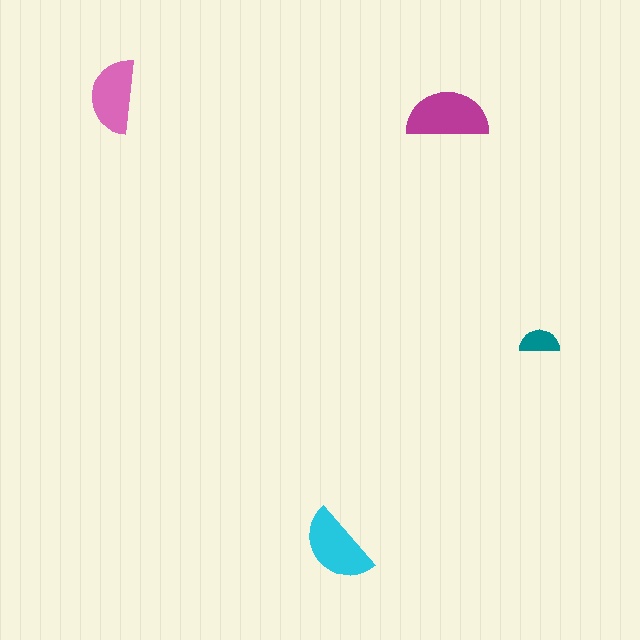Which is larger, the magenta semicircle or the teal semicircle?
The magenta one.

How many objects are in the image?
There are 4 objects in the image.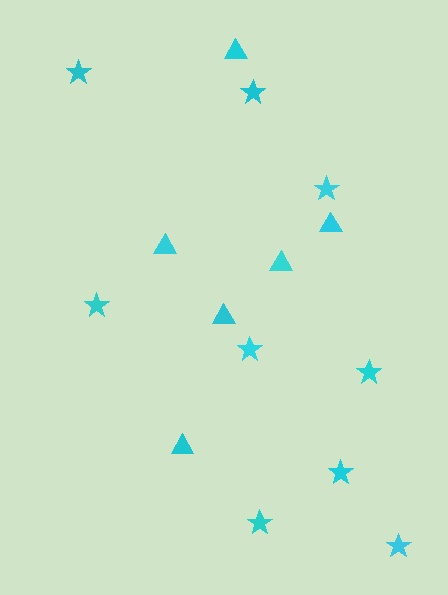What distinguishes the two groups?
There are 2 groups: one group of triangles (6) and one group of stars (9).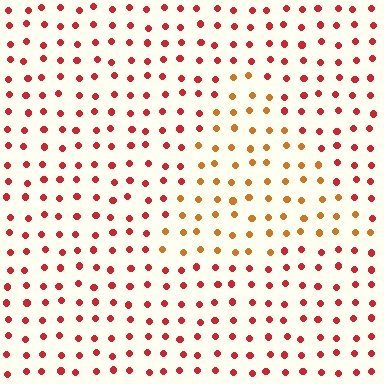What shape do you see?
I see a triangle.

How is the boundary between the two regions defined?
The boundary is defined purely by a slight shift in hue (about 35 degrees). Spacing, size, and orientation are identical on both sides.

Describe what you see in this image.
The image is filled with small red elements in a uniform arrangement. A triangle-shaped region is visible where the elements are tinted to a slightly different hue, forming a subtle color boundary.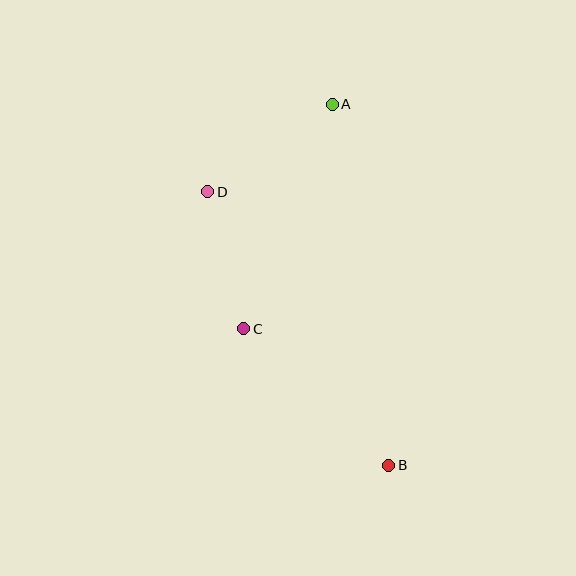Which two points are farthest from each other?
Points A and B are farthest from each other.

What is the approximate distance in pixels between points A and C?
The distance between A and C is approximately 241 pixels.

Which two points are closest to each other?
Points C and D are closest to each other.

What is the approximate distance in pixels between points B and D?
The distance between B and D is approximately 328 pixels.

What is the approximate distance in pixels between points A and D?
The distance between A and D is approximately 152 pixels.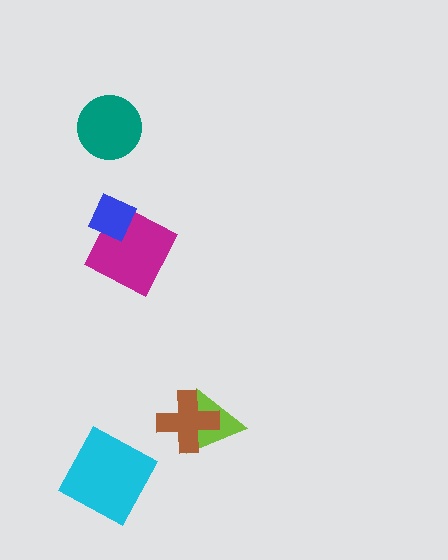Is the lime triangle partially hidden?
Yes, it is partially covered by another shape.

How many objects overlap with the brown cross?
1 object overlaps with the brown cross.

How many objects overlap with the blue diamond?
1 object overlaps with the blue diamond.